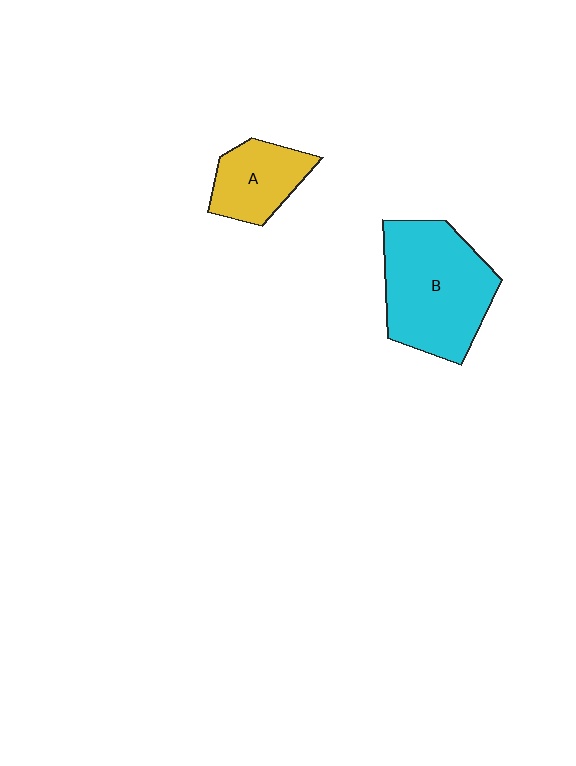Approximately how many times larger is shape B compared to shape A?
Approximately 2.0 times.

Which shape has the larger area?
Shape B (cyan).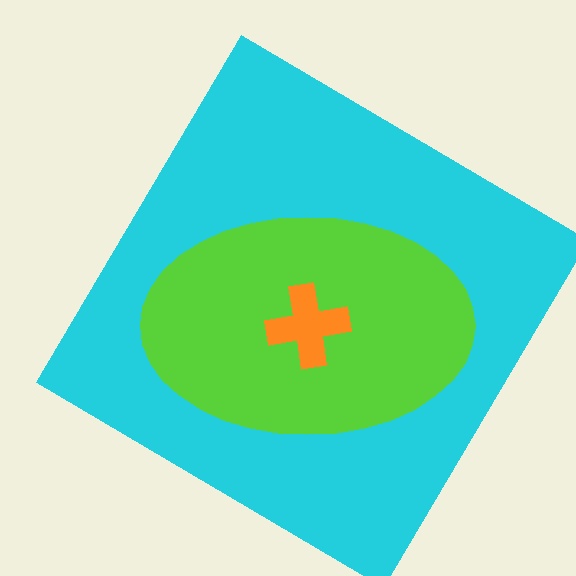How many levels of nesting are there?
3.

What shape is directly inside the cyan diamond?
The lime ellipse.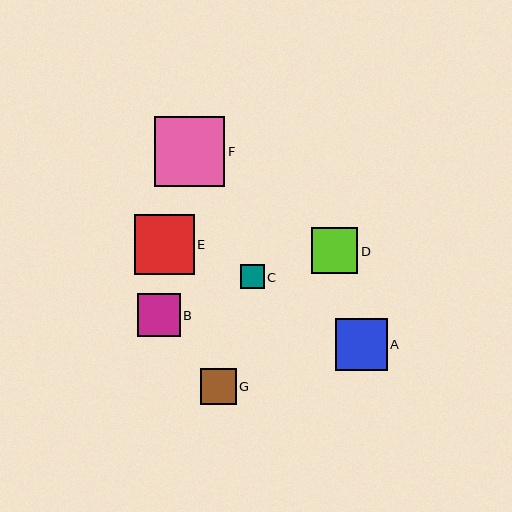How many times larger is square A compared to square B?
Square A is approximately 1.2 times the size of square B.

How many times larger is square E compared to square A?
Square E is approximately 1.2 times the size of square A.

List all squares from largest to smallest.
From largest to smallest: F, E, A, D, B, G, C.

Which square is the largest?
Square F is the largest with a size of approximately 70 pixels.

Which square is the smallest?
Square C is the smallest with a size of approximately 24 pixels.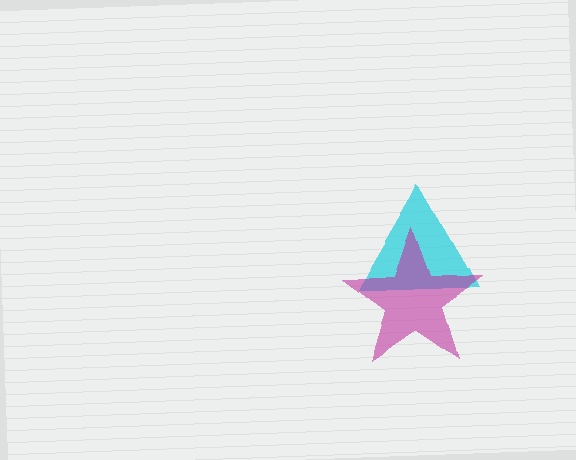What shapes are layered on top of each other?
The layered shapes are: a cyan triangle, a magenta star.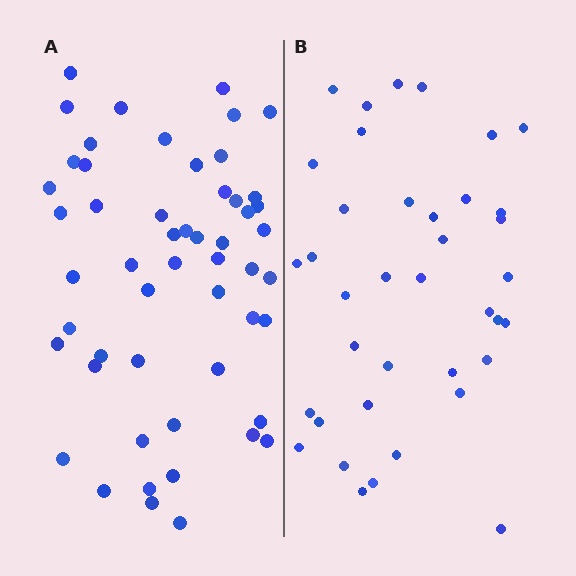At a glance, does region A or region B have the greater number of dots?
Region A (the left region) has more dots.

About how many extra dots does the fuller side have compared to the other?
Region A has approximately 15 more dots than region B.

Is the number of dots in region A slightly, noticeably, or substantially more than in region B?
Region A has noticeably more, but not dramatically so. The ratio is roughly 1.4 to 1.